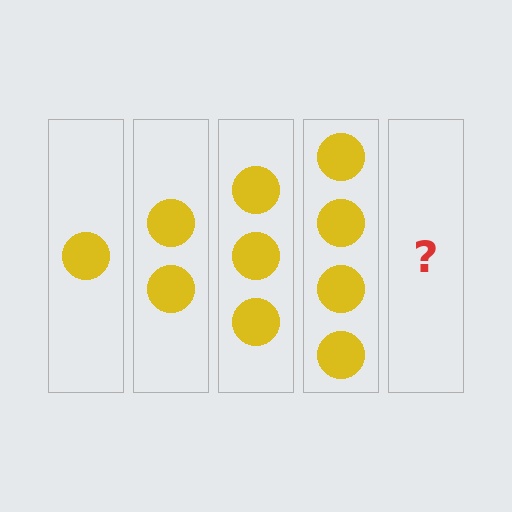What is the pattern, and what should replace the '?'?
The pattern is that each step adds one more circle. The '?' should be 5 circles.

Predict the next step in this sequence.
The next step is 5 circles.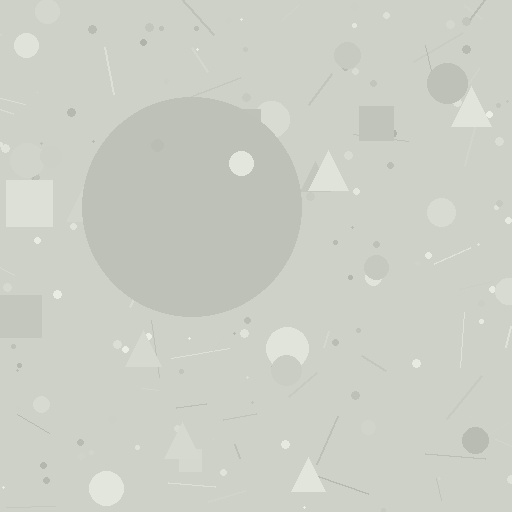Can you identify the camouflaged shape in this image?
The camouflaged shape is a circle.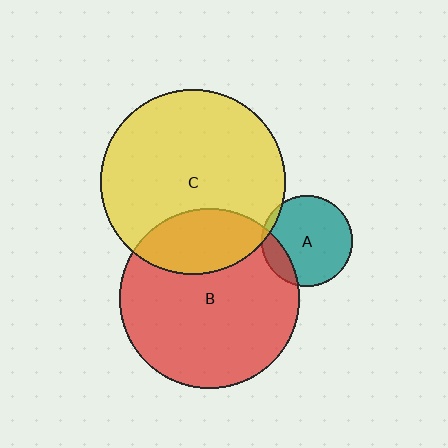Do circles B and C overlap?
Yes.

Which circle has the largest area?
Circle C (yellow).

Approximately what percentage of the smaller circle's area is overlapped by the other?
Approximately 25%.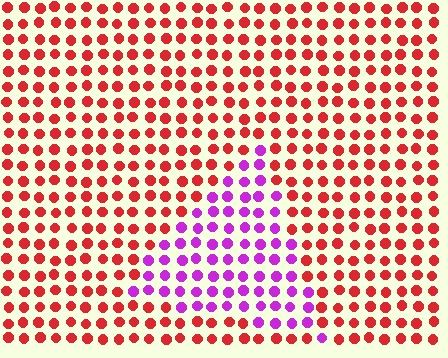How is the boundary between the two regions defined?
The boundary is defined purely by a slight shift in hue (about 63 degrees). Spacing, size, and orientation are identical on both sides.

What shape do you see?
I see a triangle.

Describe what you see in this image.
The image is filled with small red elements in a uniform arrangement. A triangle-shaped region is visible where the elements are tinted to a slightly different hue, forming a subtle color boundary.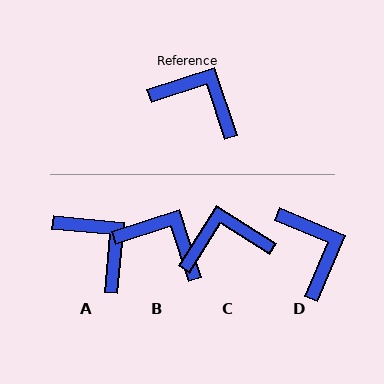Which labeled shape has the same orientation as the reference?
B.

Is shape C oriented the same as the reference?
No, it is off by about 40 degrees.